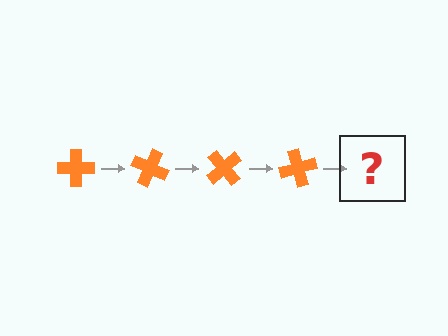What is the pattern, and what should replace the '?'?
The pattern is that the cross rotates 25 degrees each step. The '?' should be an orange cross rotated 100 degrees.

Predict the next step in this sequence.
The next step is an orange cross rotated 100 degrees.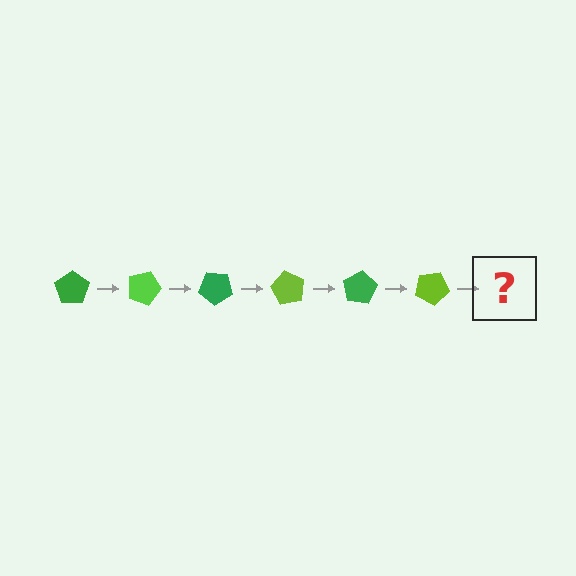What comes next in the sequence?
The next element should be a green pentagon, rotated 120 degrees from the start.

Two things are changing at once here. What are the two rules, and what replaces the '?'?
The two rules are that it rotates 20 degrees each step and the color cycles through green and lime. The '?' should be a green pentagon, rotated 120 degrees from the start.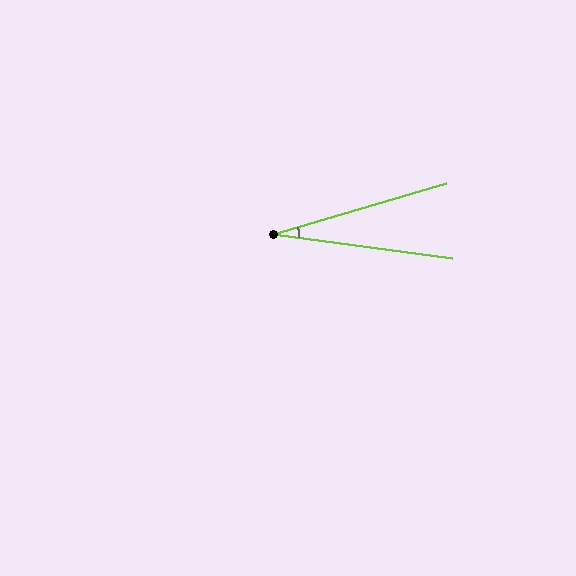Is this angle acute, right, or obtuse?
It is acute.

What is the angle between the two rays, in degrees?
Approximately 24 degrees.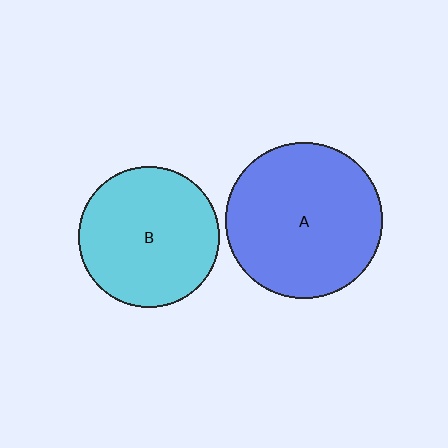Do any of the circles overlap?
No, none of the circles overlap.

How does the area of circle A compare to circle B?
Approximately 1.2 times.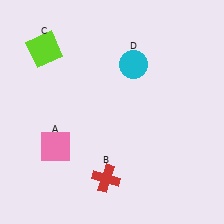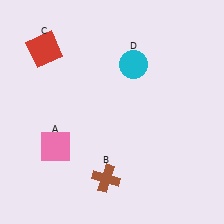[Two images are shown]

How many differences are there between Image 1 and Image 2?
There are 2 differences between the two images.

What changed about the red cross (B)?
In Image 1, B is red. In Image 2, it changed to brown.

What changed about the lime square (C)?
In Image 1, C is lime. In Image 2, it changed to red.